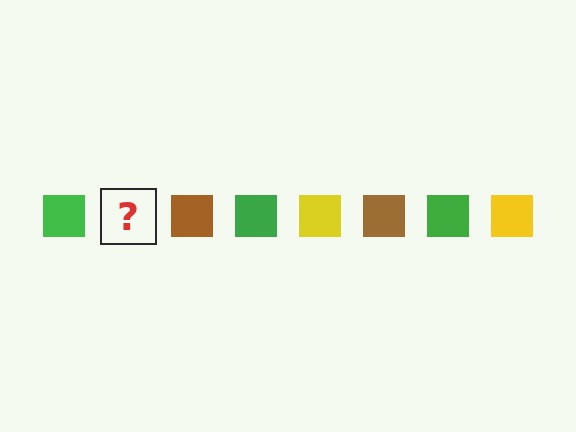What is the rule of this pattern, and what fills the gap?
The rule is that the pattern cycles through green, yellow, brown squares. The gap should be filled with a yellow square.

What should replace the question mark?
The question mark should be replaced with a yellow square.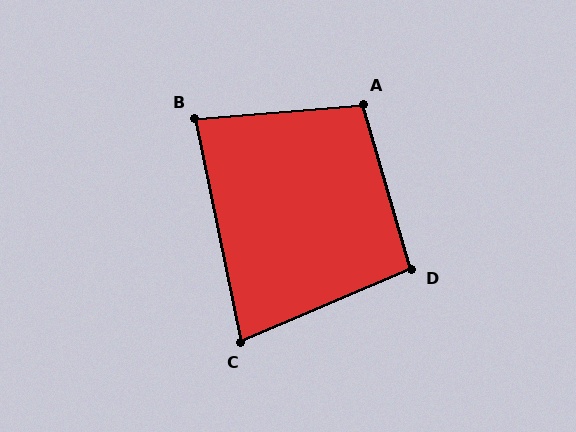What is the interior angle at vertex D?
Approximately 97 degrees (obtuse).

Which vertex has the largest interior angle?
A, at approximately 101 degrees.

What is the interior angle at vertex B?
Approximately 83 degrees (acute).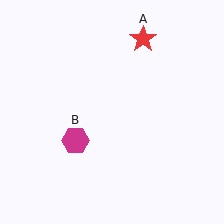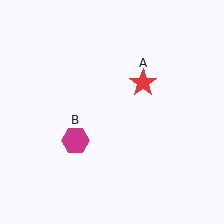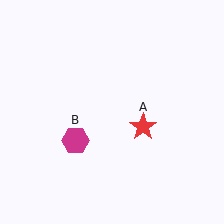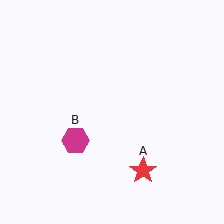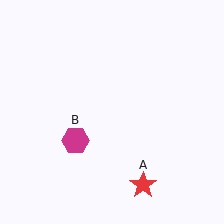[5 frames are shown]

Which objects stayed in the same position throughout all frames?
Magenta hexagon (object B) remained stationary.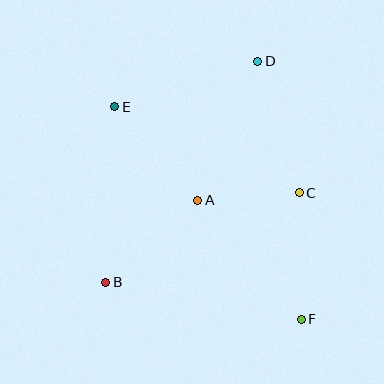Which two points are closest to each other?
Points A and C are closest to each other.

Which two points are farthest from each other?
Points E and F are farthest from each other.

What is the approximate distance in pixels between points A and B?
The distance between A and B is approximately 123 pixels.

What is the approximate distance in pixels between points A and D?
The distance between A and D is approximately 151 pixels.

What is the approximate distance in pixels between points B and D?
The distance between B and D is approximately 268 pixels.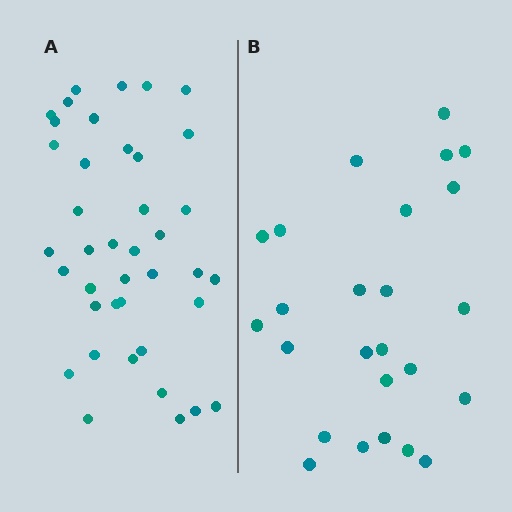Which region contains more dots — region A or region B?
Region A (the left region) has more dots.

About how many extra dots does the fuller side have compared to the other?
Region A has approximately 15 more dots than region B.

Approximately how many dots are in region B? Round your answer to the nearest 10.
About 20 dots. (The exact count is 25, which rounds to 20.)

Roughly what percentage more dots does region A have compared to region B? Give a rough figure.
About 60% more.